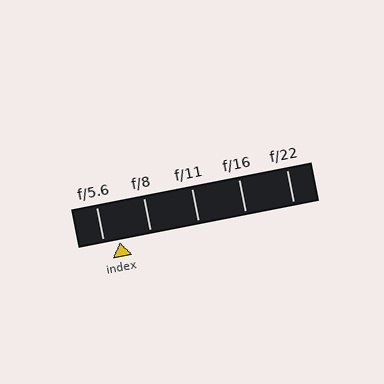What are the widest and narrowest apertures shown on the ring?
The widest aperture shown is f/5.6 and the narrowest is f/22.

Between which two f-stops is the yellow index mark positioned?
The index mark is between f/5.6 and f/8.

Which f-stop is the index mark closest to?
The index mark is closest to f/5.6.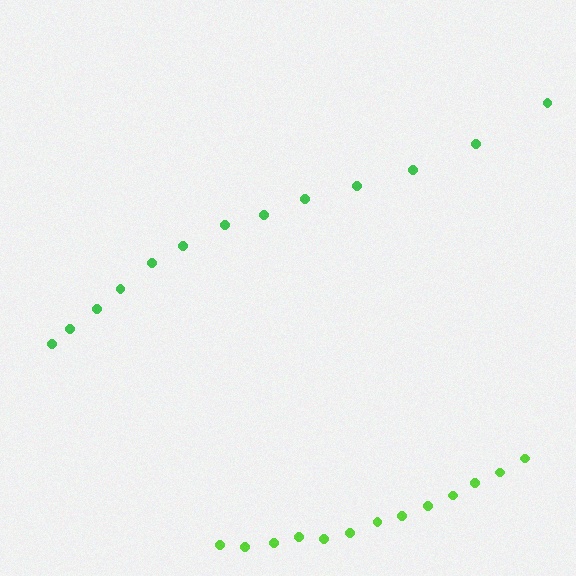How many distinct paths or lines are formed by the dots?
There are 2 distinct paths.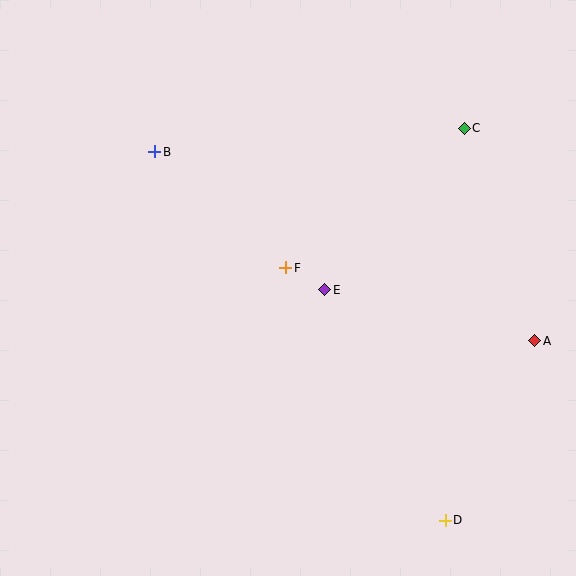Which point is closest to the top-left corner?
Point B is closest to the top-left corner.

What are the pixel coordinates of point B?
Point B is at (155, 152).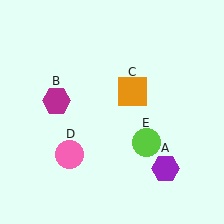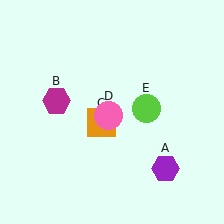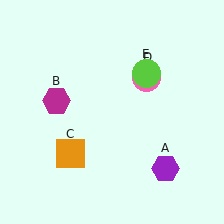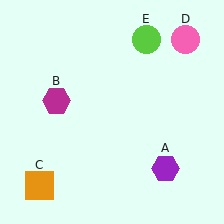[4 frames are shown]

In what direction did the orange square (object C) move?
The orange square (object C) moved down and to the left.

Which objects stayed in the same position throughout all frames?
Purple hexagon (object A) and magenta hexagon (object B) remained stationary.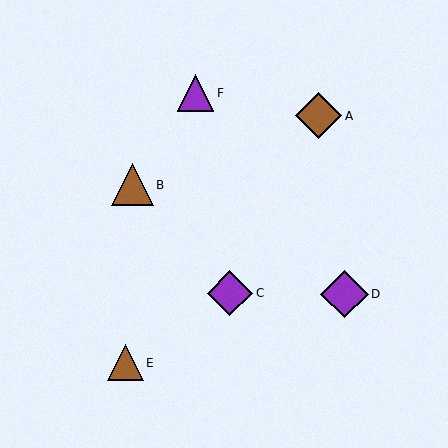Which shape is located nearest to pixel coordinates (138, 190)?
The brown triangle (labeled B) at (132, 185) is nearest to that location.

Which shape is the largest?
The purple diamond (labeled D) is the largest.